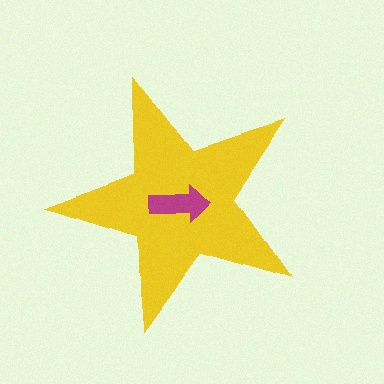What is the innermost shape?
The magenta arrow.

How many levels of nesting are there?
2.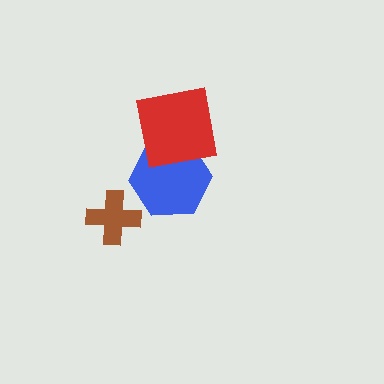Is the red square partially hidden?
No, no other shape covers it.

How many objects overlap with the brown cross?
0 objects overlap with the brown cross.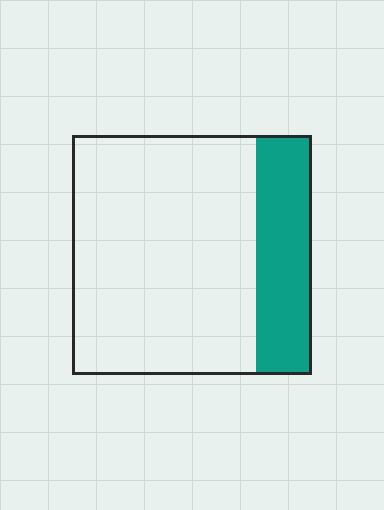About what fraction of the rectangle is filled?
About one quarter (1/4).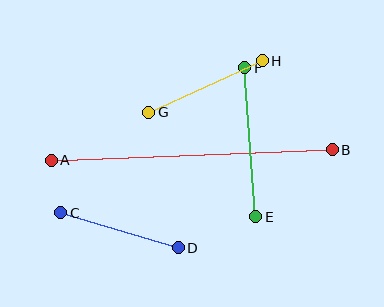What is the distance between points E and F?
The distance is approximately 149 pixels.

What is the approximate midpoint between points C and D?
The midpoint is at approximately (120, 230) pixels.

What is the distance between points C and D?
The distance is approximately 122 pixels.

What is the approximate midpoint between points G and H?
The midpoint is at approximately (206, 86) pixels.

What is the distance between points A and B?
The distance is approximately 281 pixels.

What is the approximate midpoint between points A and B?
The midpoint is at approximately (192, 155) pixels.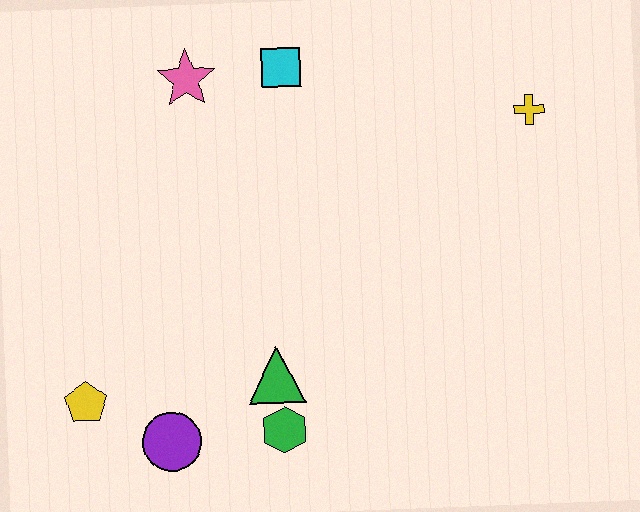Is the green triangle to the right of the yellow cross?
No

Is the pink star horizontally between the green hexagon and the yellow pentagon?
Yes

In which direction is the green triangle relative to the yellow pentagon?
The green triangle is to the right of the yellow pentagon.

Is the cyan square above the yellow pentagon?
Yes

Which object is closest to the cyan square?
The pink star is closest to the cyan square.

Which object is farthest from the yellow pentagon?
The yellow cross is farthest from the yellow pentagon.